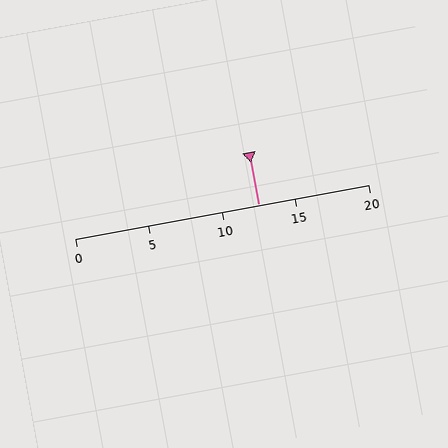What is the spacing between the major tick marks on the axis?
The major ticks are spaced 5 apart.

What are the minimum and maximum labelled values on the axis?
The axis runs from 0 to 20.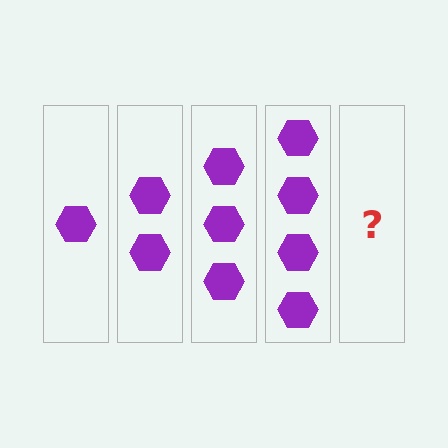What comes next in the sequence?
The next element should be 5 hexagons.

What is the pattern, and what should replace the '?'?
The pattern is that each step adds one more hexagon. The '?' should be 5 hexagons.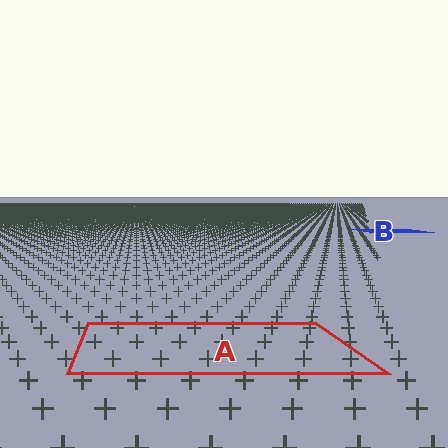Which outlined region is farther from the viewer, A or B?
Region B is farther from the viewer — the texture elements inside it appear smaller and more densely packed.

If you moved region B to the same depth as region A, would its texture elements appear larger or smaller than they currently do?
They would appear larger. At a closer depth, the same texture elements are projected at a bigger on-screen size.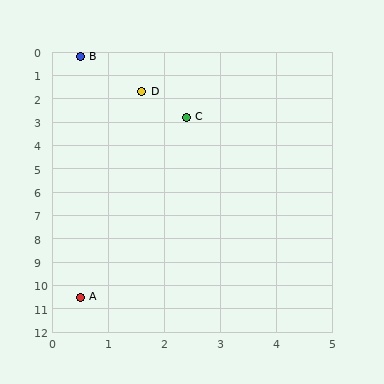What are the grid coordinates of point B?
Point B is at approximately (0.5, 0.2).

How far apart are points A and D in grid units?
Points A and D are about 8.9 grid units apart.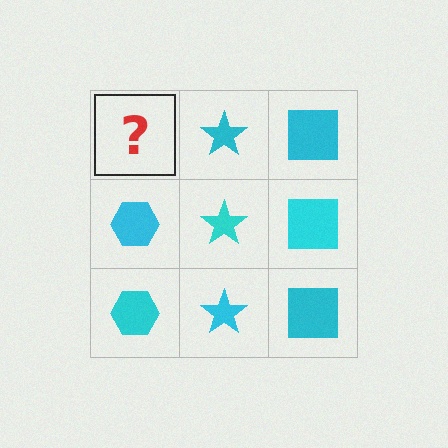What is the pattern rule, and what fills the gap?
The rule is that each column has a consistent shape. The gap should be filled with a cyan hexagon.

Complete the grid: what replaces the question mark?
The question mark should be replaced with a cyan hexagon.